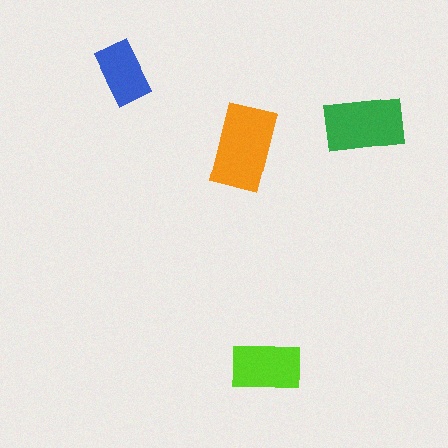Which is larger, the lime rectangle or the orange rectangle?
The orange one.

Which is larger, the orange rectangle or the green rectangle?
The orange one.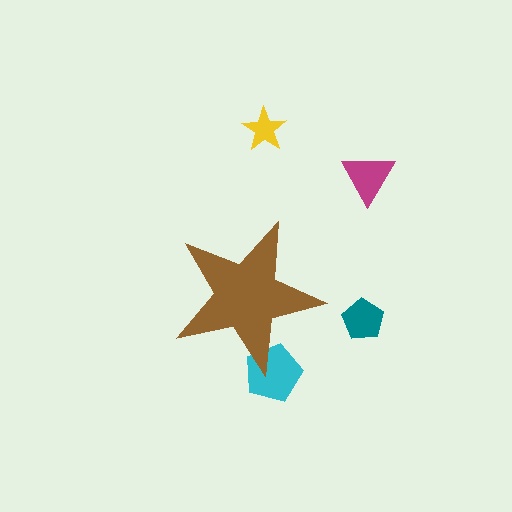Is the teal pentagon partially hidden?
No, the teal pentagon is fully visible.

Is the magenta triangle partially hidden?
No, the magenta triangle is fully visible.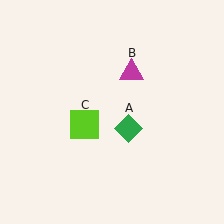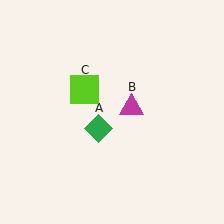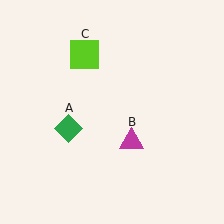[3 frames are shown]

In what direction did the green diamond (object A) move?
The green diamond (object A) moved left.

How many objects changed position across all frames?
3 objects changed position: green diamond (object A), magenta triangle (object B), lime square (object C).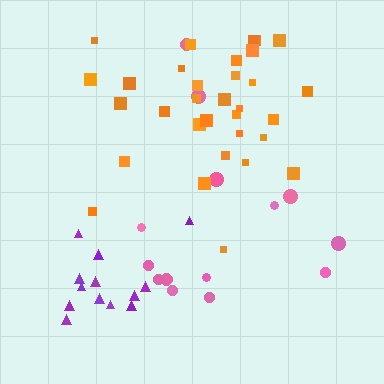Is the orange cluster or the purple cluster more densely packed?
Purple.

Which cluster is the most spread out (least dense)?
Pink.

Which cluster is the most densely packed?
Purple.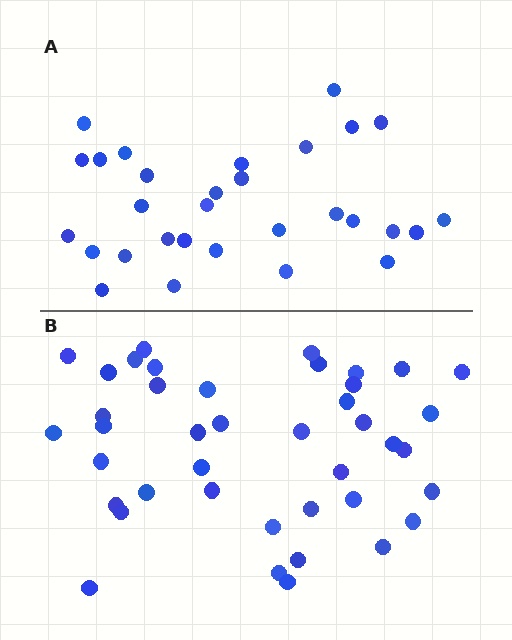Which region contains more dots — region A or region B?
Region B (the bottom region) has more dots.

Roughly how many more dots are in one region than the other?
Region B has roughly 12 or so more dots than region A.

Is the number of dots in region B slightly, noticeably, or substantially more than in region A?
Region B has noticeably more, but not dramatically so. The ratio is roughly 1.4 to 1.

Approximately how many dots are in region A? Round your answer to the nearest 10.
About 30 dots.